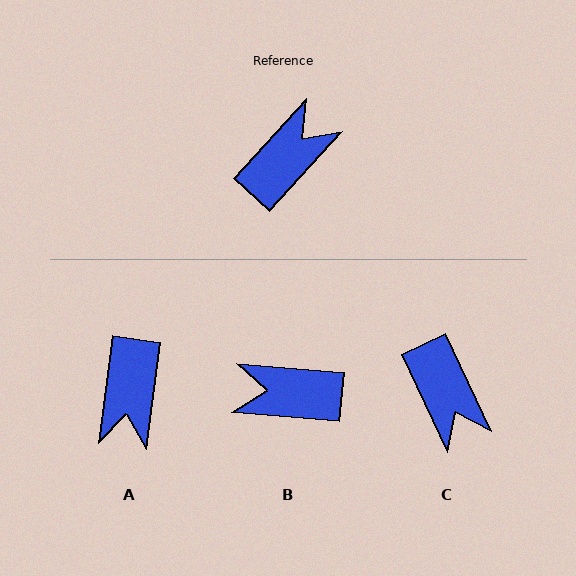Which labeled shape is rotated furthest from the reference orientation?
A, about 145 degrees away.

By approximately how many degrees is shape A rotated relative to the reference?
Approximately 145 degrees clockwise.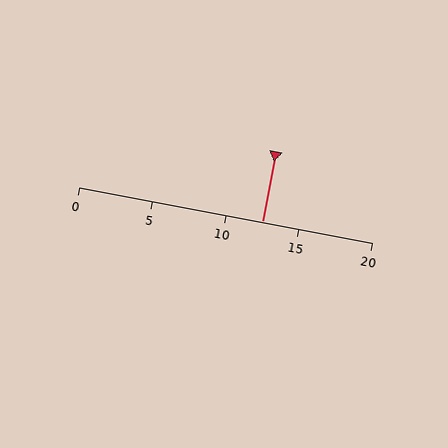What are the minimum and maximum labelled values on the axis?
The axis runs from 0 to 20.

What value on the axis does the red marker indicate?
The marker indicates approximately 12.5.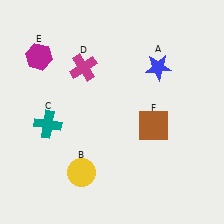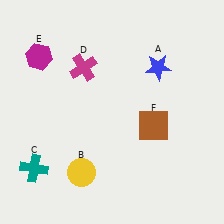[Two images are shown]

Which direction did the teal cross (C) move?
The teal cross (C) moved down.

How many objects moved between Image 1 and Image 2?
1 object moved between the two images.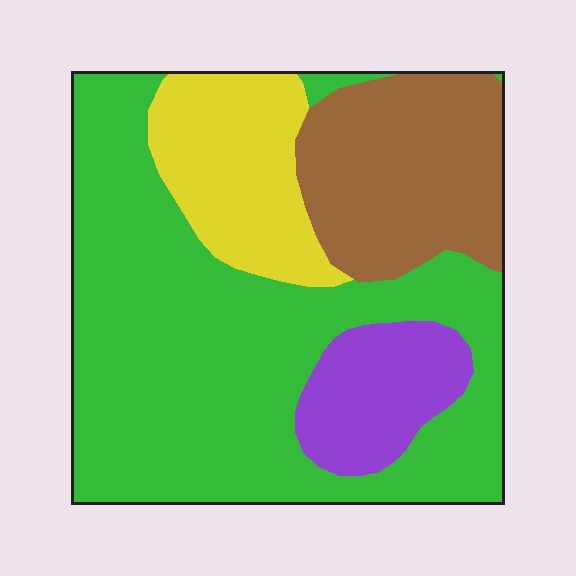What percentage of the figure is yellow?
Yellow takes up about one sixth (1/6) of the figure.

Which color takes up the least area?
Purple, at roughly 10%.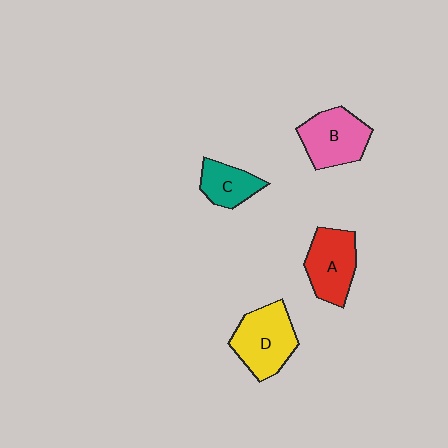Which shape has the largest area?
Shape D (yellow).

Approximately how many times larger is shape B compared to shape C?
Approximately 1.5 times.